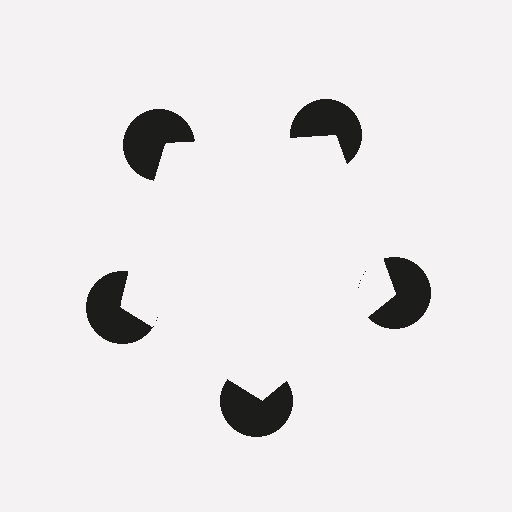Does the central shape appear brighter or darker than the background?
It typically appears slightly brighter than the background, even though no actual brightness change is drawn.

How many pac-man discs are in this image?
There are 5 — one at each vertex of the illusory pentagon.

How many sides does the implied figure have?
5 sides.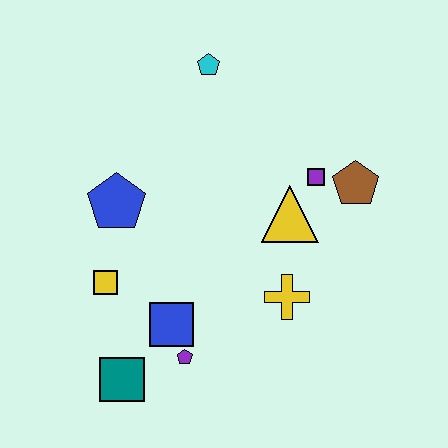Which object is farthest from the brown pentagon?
The teal square is farthest from the brown pentagon.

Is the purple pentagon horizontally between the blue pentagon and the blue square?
No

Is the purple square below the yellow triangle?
No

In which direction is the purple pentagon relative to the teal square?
The purple pentagon is to the right of the teal square.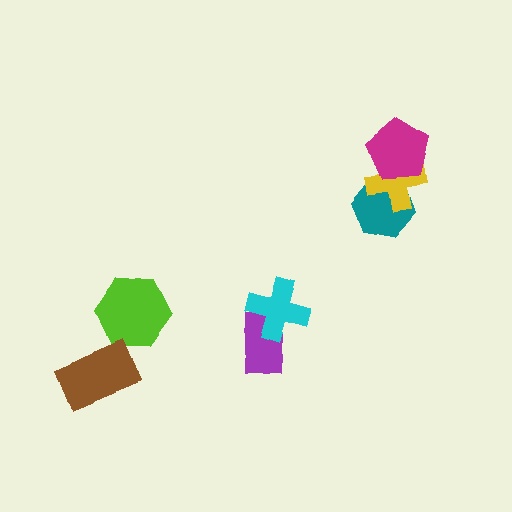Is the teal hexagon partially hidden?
Yes, it is partially covered by another shape.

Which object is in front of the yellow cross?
The magenta pentagon is in front of the yellow cross.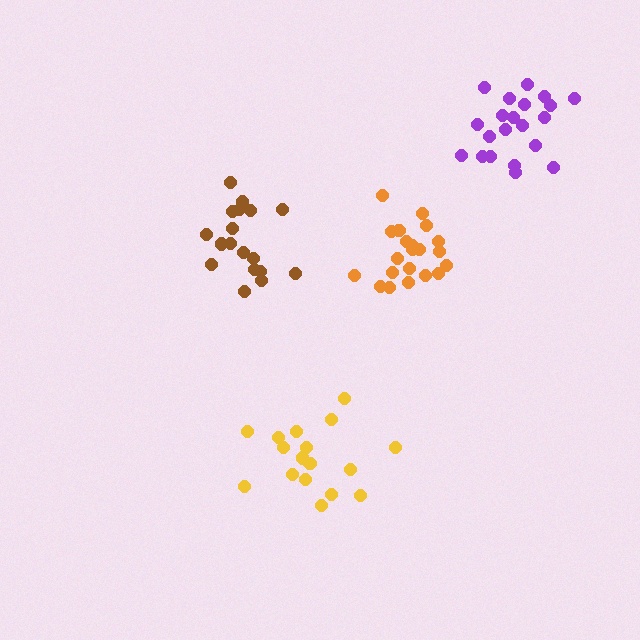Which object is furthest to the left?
The brown cluster is leftmost.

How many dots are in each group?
Group 1: 21 dots, Group 2: 21 dots, Group 3: 18 dots, Group 4: 17 dots (77 total).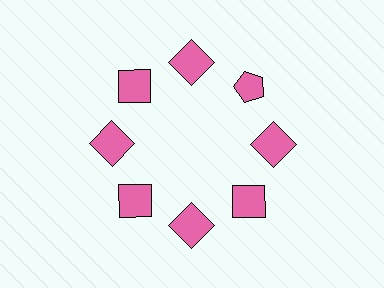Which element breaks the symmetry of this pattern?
The pink pentagon at roughly the 2 o'clock position breaks the symmetry. All other shapes are pink squares.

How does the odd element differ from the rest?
It has a different shape: pentagon instead of square.